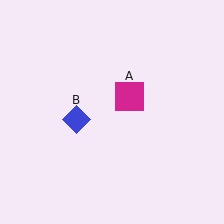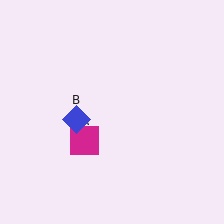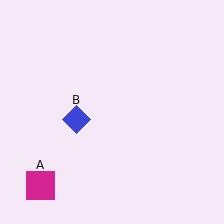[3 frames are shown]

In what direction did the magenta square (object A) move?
The magenta square (object A) moved down and to the left.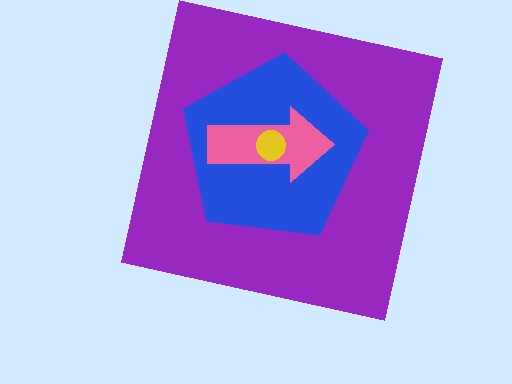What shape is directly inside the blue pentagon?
The pink arrow.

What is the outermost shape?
The purple square.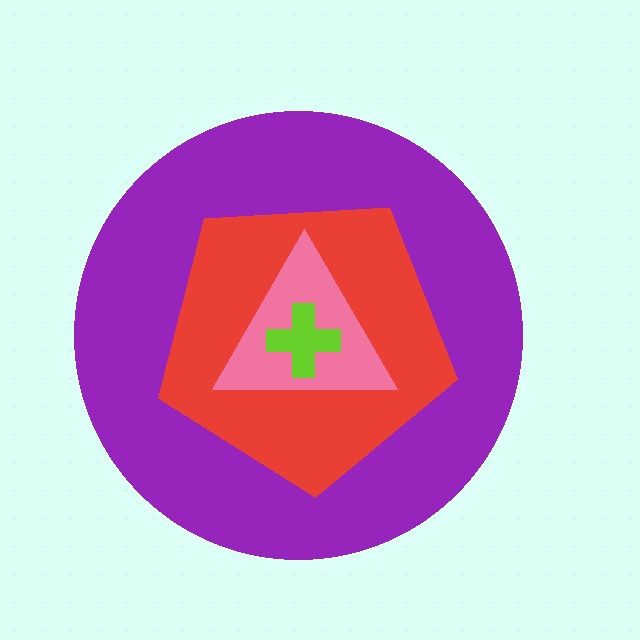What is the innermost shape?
The lime cross.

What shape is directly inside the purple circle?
The red pentagon.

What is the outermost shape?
The purple circle.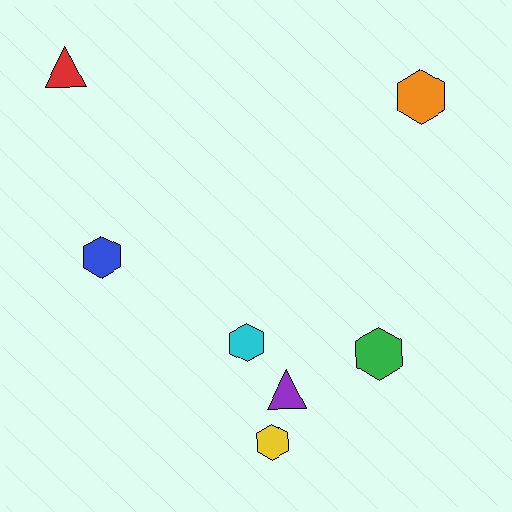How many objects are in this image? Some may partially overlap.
There are 7 objects.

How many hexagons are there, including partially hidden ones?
There are 5 hexagons.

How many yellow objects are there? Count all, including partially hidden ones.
There is 1 yellow object.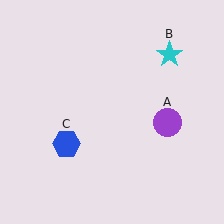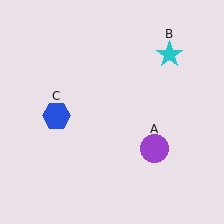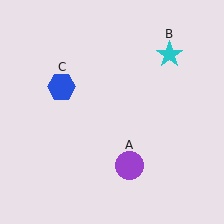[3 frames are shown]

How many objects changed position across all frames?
2 objects changed position: purple circle (object A), blue hexagon (object C).